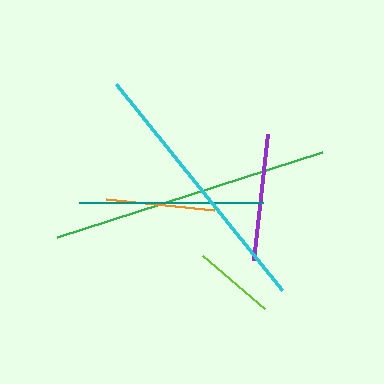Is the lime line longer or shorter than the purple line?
The purple line is longer than the lime line.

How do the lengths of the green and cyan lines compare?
The green and cyan lines are approximately the same length.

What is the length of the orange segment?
The orange segment is approximately 108 pixels long.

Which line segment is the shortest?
The lime line is the shortest at approximately 81 pixels.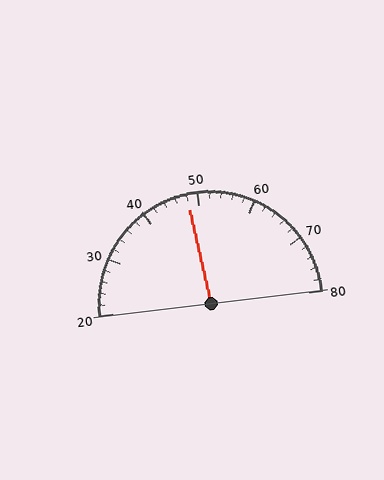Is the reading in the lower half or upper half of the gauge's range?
The reading is in the lower half of the range (20 to 80).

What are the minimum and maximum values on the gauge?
The gauge ranges from 20 to 80.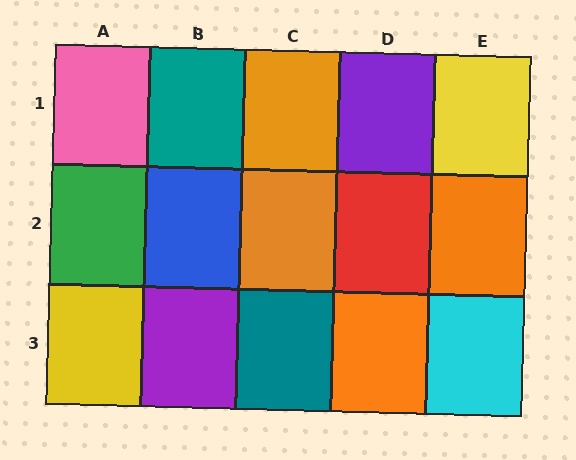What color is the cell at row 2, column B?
Blue.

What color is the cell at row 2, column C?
Orange.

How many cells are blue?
1 cell is blue.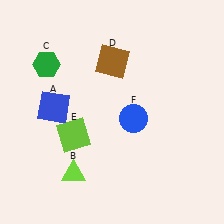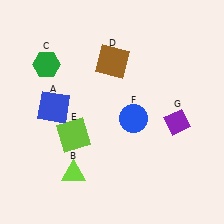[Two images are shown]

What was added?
A purple diamond (G) was added in Image 2.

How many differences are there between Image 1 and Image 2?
There is 1 difference between the two images.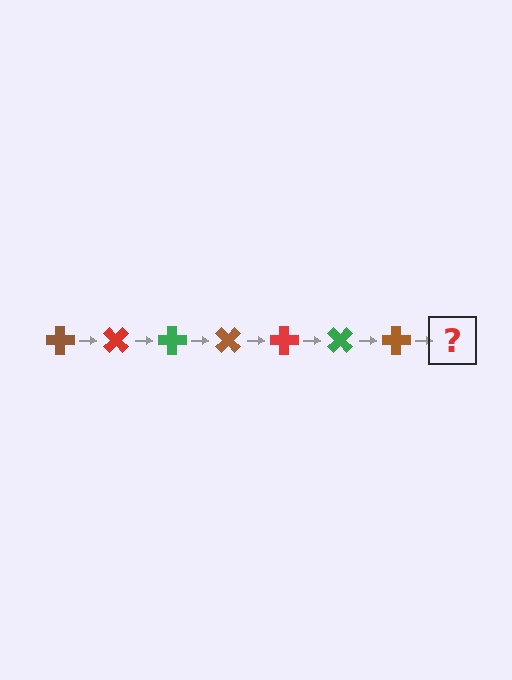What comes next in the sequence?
The next element should be a red cross, rotated 315 degrees from the start.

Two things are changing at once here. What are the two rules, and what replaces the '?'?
The two rules are that it rotates 45 degrees each step and the color cycles through brown, red, and green. The '?' should be a red cross, rotated 315 degrees from the start.